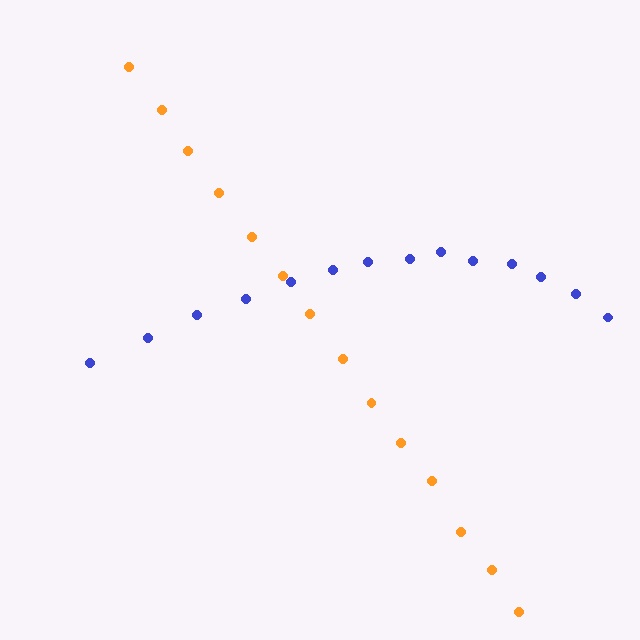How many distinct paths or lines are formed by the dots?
There are 2 distinct paths.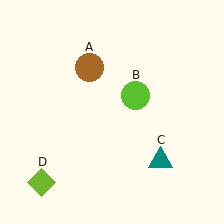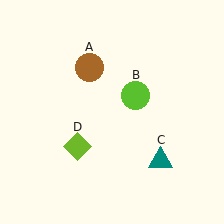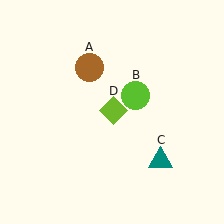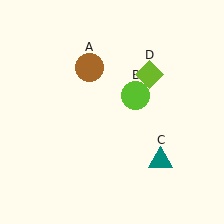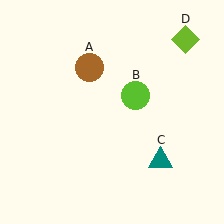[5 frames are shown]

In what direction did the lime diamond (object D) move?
The lime diamond (object D) moved up and to the right.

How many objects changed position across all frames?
1 object changed position: lime diamond (object D).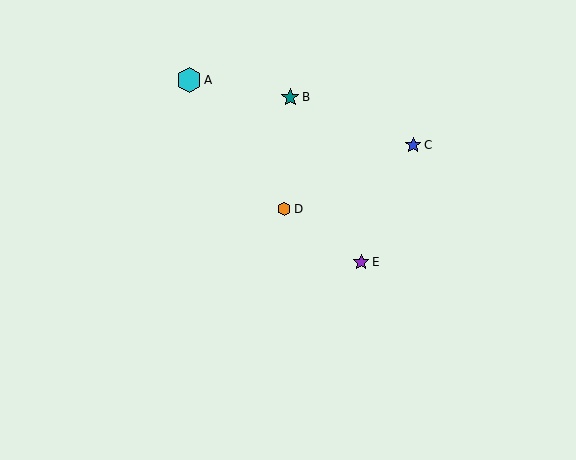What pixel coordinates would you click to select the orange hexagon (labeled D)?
Click at (284, 209) to select the orange hexagon D.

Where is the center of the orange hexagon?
The center of the orange hexagon is at (284, 209).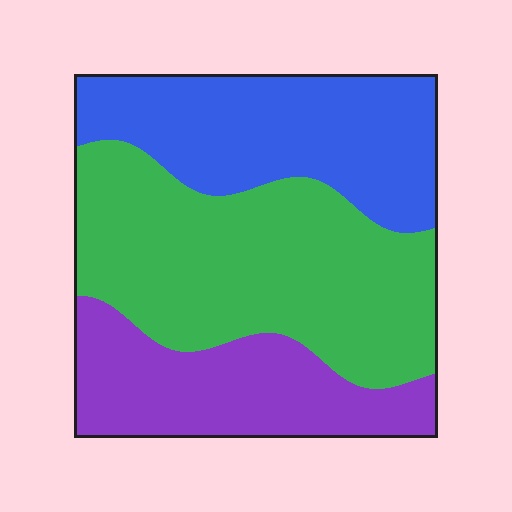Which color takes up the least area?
Purple, at roughly 25%.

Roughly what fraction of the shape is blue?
Blue takes up about one third (1/3) of the shape.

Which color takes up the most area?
Green, at roughly 45%.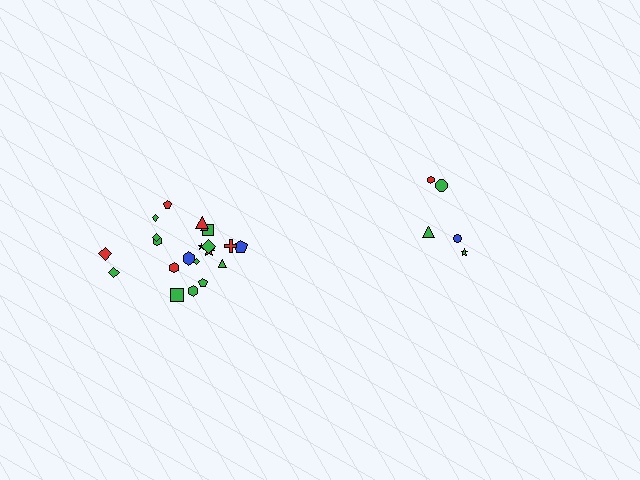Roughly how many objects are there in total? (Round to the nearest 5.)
Roughly 25 objects in total.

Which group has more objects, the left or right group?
The left group.